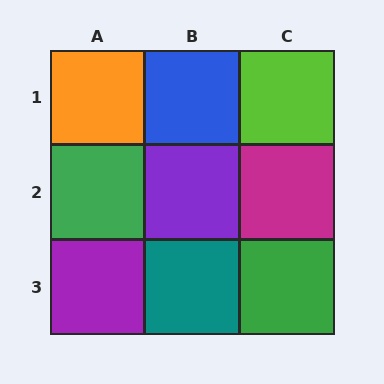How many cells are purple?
2 cells are purple.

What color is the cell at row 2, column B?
Purple.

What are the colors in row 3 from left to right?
Purple, teal, green.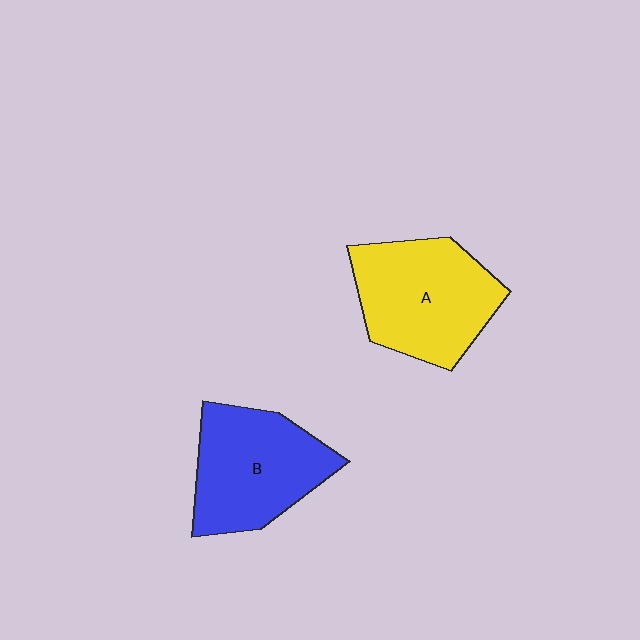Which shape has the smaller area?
Shape B (blue).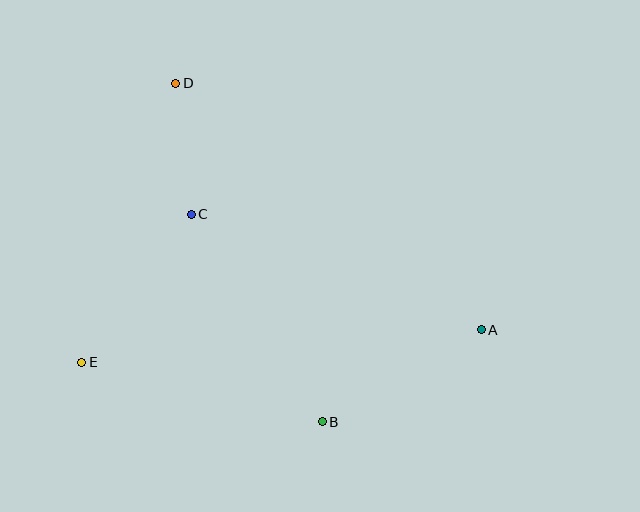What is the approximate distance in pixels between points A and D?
The distance between A and D is approximately 393 pixels.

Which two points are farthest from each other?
Points A and E are farthest from each other.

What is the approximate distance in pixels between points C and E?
The distance between C and E is approximately 184 pixels.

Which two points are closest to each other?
Points C and D are closest to each other.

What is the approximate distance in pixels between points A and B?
The distance between A and B is approximately 184 pixels.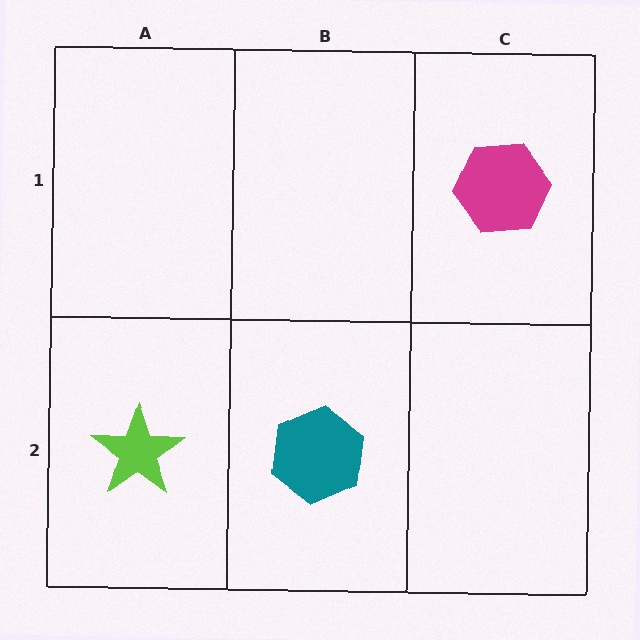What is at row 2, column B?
A teal hexagon.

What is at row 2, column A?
A lime star.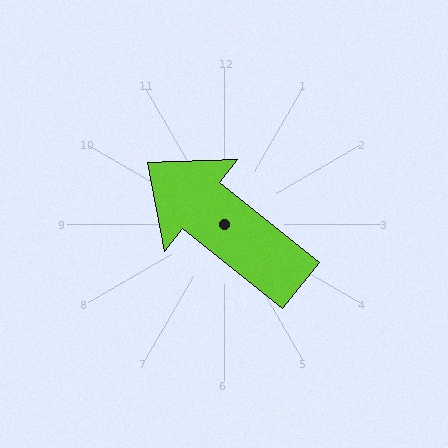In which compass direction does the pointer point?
Northwest.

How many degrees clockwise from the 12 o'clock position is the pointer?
Approximately 309 degrees.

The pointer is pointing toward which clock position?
Roughly 10 o'clock.